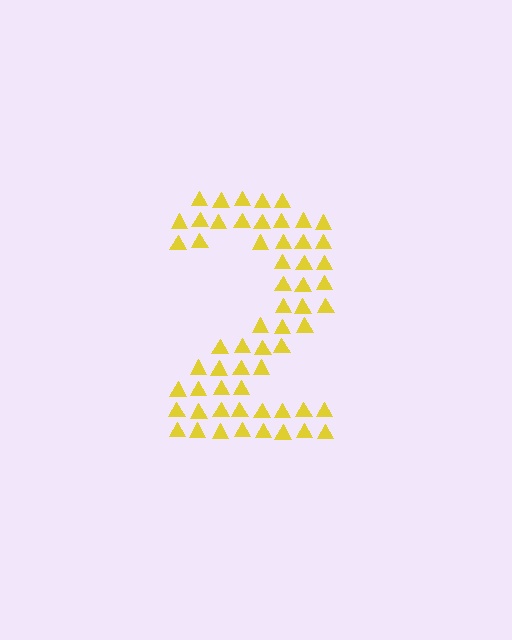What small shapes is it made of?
It is made of small triangles.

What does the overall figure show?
The overall figure shows the digit 2.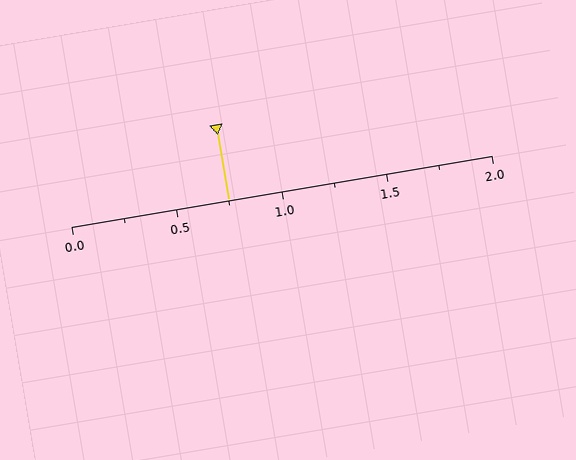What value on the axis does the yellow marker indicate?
The marker indicates approximately 0.75.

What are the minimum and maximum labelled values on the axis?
The axis runs from 0.0 to 2.0.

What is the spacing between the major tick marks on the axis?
The major ticks are spaced 0.5 apart.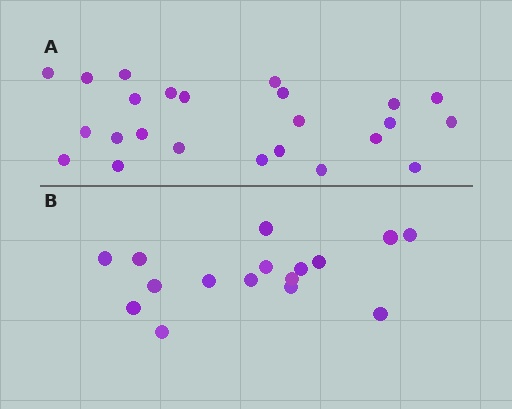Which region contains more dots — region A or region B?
Region A (the top region) has more dots.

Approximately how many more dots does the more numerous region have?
Region A has roughly 8 or so more dots than region B.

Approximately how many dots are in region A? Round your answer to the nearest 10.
About 20 dots. (The exact count is 24, which rounds to 20.)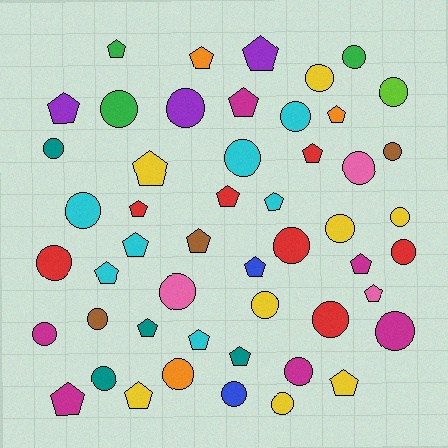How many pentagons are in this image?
There are 23 pentagons.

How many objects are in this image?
There are 50 objects.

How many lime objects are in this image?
There is 1 lime object.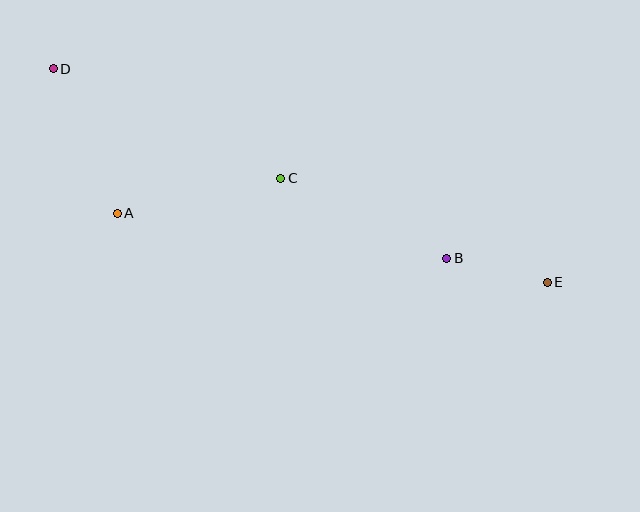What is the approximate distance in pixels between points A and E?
The distance between A and E is approximately 436 pixels.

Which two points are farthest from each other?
Points D and E are farthest from each other.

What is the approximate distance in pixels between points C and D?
The distance between C and D is approximately 253 pixels.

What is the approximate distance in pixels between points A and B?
The distance between A and B is approximately 333 pixels.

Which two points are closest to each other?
Points B and E are closest to each other.